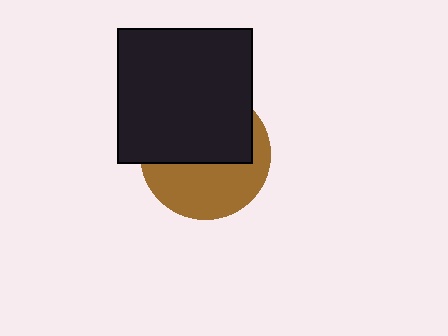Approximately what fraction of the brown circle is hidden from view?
Roughly 54% of the brown circle is hidden behind the black square.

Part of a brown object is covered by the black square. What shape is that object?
It is a circle.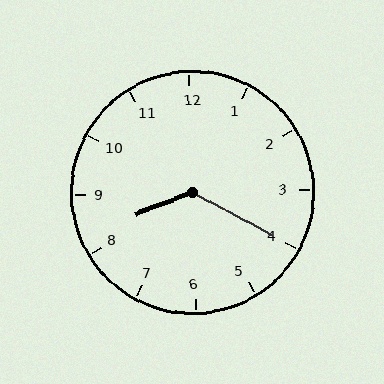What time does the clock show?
8:20.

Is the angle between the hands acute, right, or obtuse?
It is obtuse.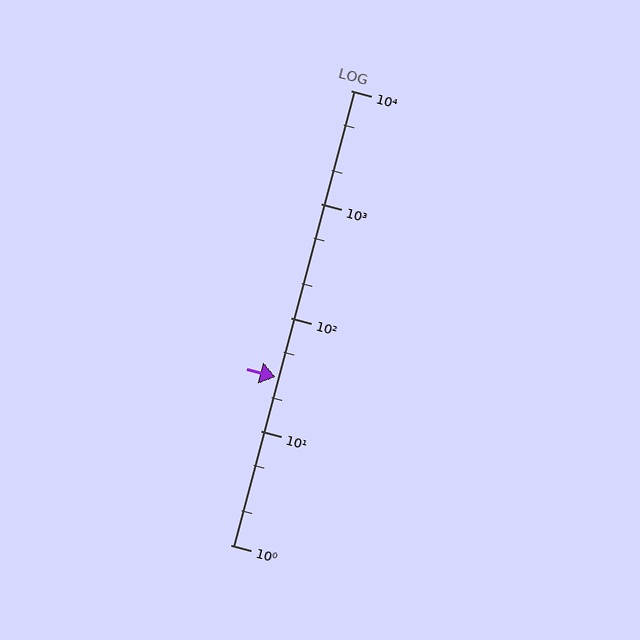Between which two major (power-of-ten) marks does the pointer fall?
The pointer is between 10 and 100.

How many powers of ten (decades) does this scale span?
The scale spans 4 decades, from 1 to 10000.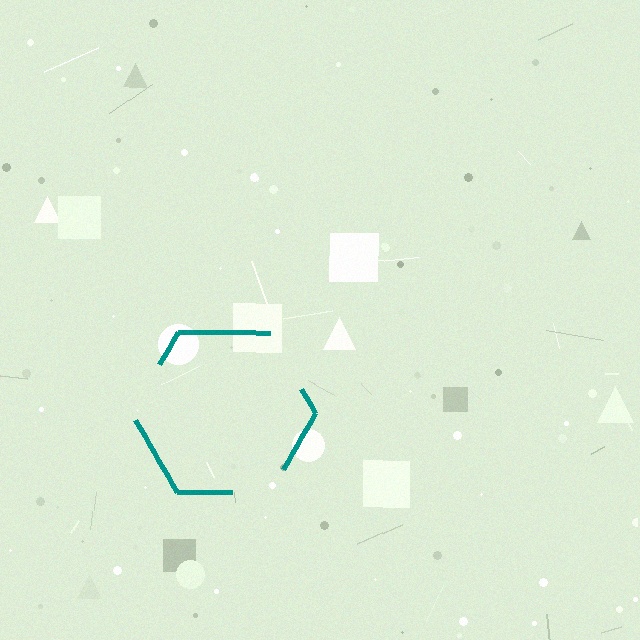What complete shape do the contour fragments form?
The contour fragments form a hexagon.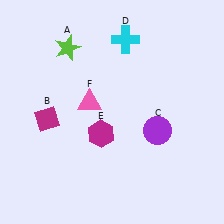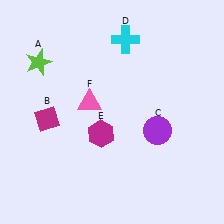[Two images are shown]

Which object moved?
The lime star (A) moved left.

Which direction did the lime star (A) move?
The lime star (A) moved left.